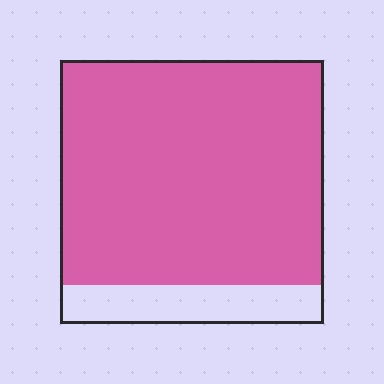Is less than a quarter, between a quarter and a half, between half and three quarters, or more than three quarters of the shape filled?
More than three quarters.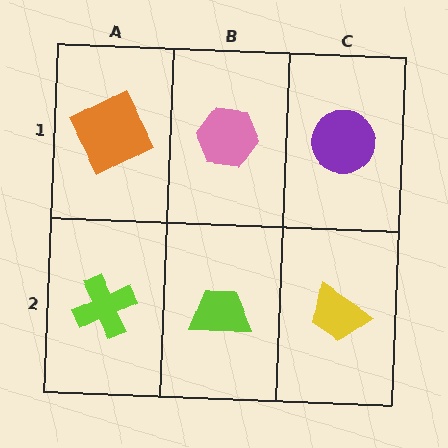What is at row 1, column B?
A pink hexagon.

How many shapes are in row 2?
3 shapes.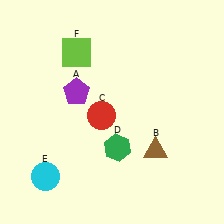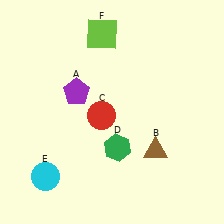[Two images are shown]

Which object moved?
The lime square (F) moved right.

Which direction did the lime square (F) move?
The lime square (F) moved right.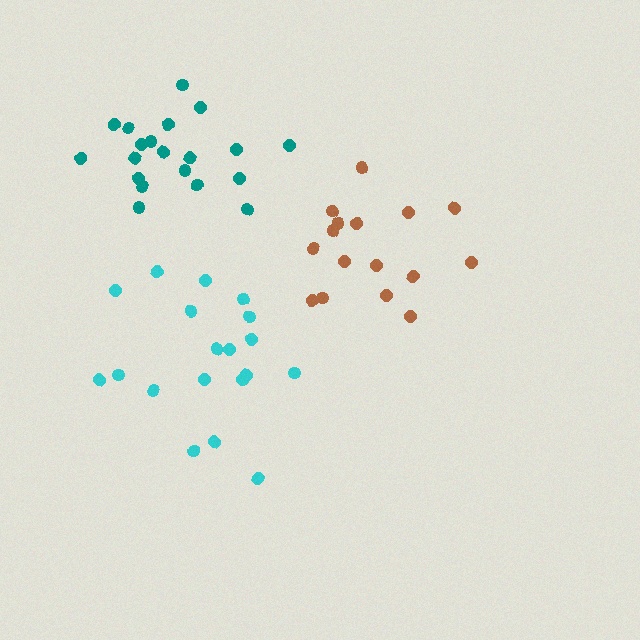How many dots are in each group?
Group 1: 20 dots, Group 2: 16 dots, Group 3: 19 dots (55 total).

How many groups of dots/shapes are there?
There are 3 groups.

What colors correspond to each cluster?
The clusters are colored: teal, brown, cyan.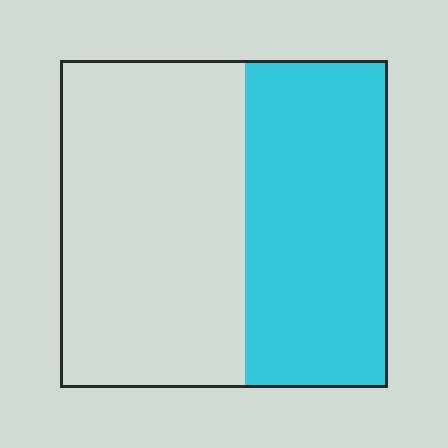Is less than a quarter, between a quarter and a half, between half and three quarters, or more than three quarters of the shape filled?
Between a quarter and a half.